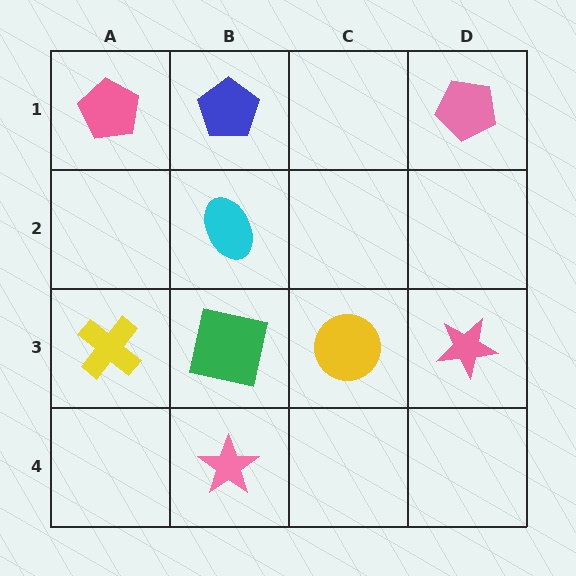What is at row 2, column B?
A cyan ellipse.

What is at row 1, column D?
A pink pentagon.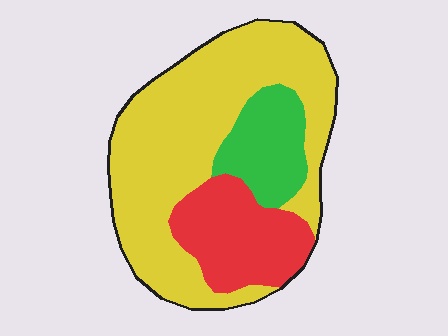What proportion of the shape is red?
Red covers around 20% of the shape.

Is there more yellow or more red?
Yellow.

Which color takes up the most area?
Yellow, at roughly 60%.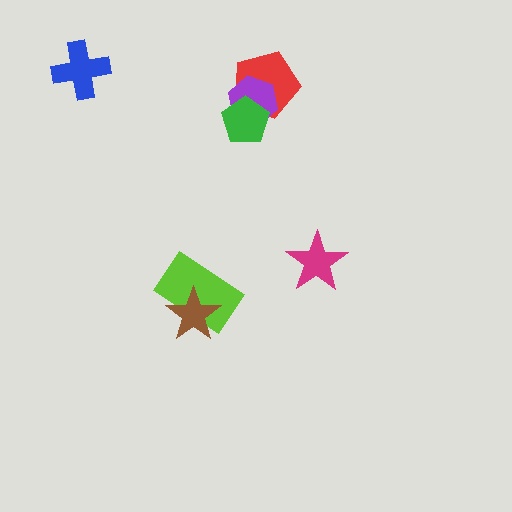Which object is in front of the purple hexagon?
The green pentagon is in front of the purple hexagon.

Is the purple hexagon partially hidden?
Yes, it is partially covered by another shape.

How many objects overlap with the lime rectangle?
1 object overlaps with the lime rectangle.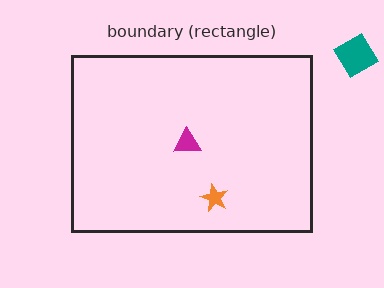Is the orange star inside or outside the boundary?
Inside.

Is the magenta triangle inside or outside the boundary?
Inside.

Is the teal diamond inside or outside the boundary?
Outside.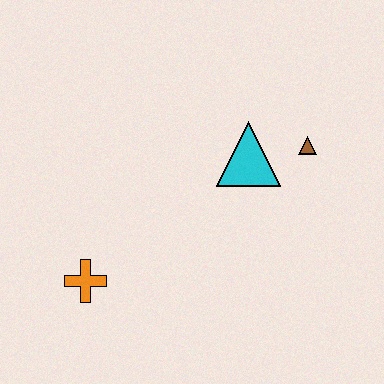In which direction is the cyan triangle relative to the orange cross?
The cyan triangle is to the right of the orange cross.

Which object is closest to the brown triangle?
The cyan triangle is closest to the brown triangle.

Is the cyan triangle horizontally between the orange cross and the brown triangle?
Yes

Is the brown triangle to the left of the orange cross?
No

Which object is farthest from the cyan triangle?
The orange cross is farthest from the cyan triangle.